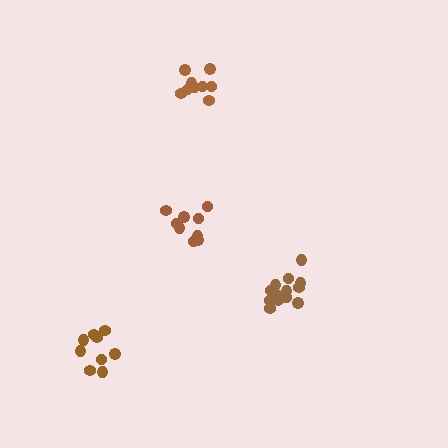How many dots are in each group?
Group 1: 9 dots, Group 2: 9 dots, Group 3: 13 dots, Group 4: 9 dots (40 total).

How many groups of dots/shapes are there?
There are 4 groups.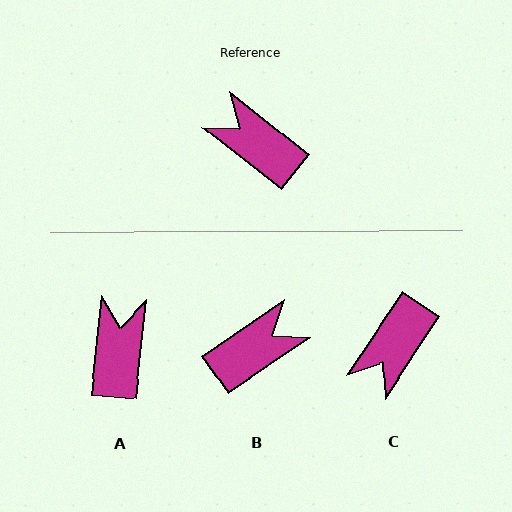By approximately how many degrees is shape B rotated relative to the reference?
Approximately 107 degrees clockwise.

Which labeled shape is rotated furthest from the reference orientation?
B, about 107 degrees away.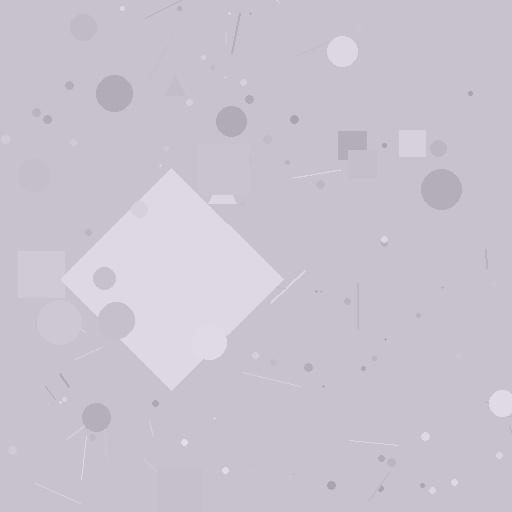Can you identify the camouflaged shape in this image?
The camouflaged shape is a diamond.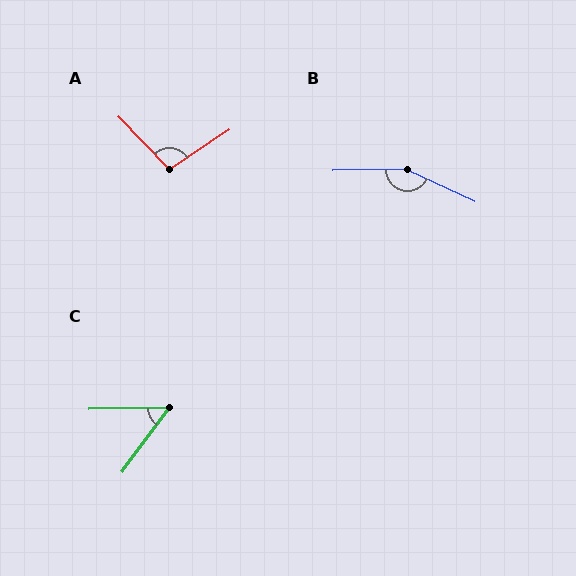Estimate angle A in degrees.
Approximately 100 degrees.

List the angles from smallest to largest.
C (53°), A (100°), B (154°).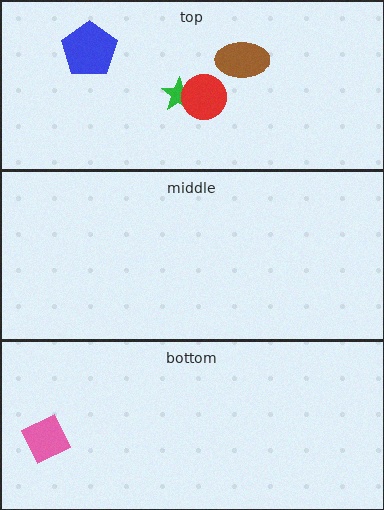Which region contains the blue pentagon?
The top region.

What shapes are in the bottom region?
The pink diamond.